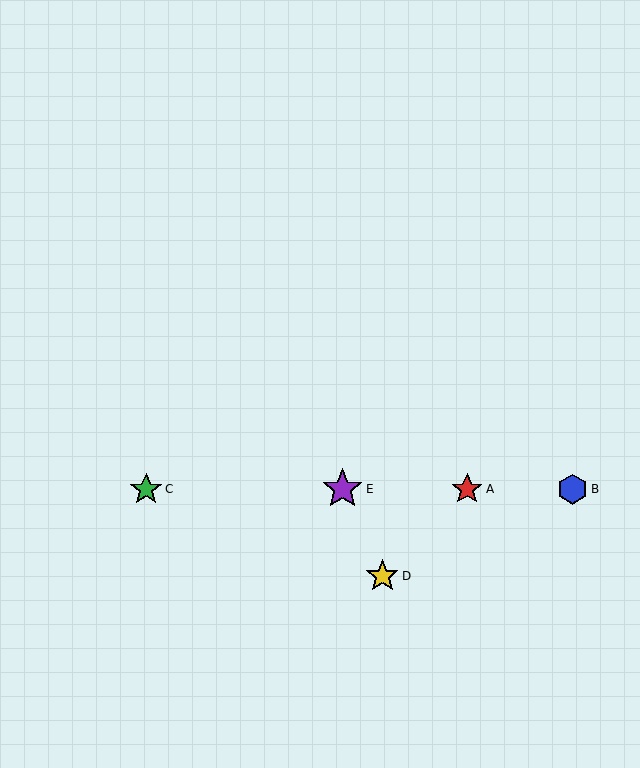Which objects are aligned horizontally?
Objects A, B, C, E are aligned horizontally.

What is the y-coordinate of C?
Object C is at y≈489.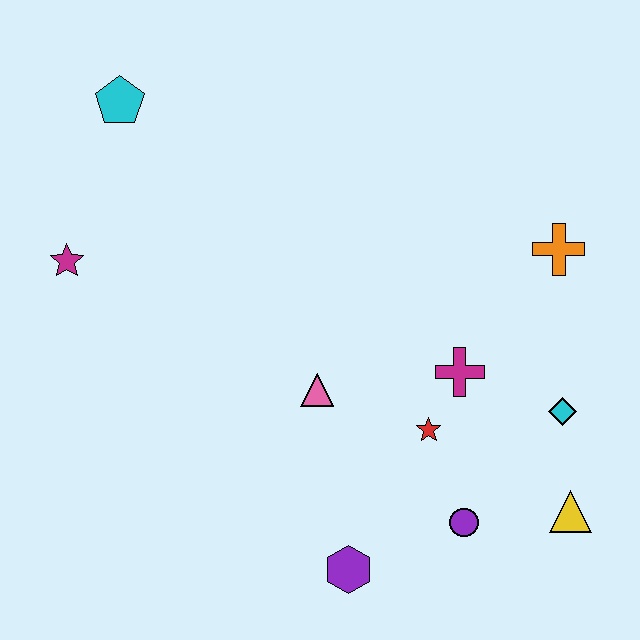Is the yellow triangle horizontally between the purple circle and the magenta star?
No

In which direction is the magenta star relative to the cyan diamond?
The magenta star is to the left of the cyan diamond.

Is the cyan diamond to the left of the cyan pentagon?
No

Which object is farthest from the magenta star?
The yellow triangle is farthest from the magenta star.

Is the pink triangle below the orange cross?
Yes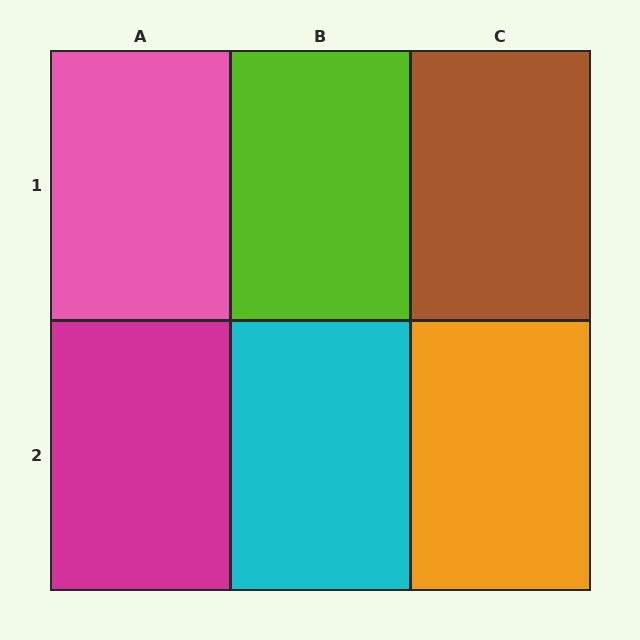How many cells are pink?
1 cell is pink.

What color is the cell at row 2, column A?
Magenta.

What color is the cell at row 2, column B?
Cyan.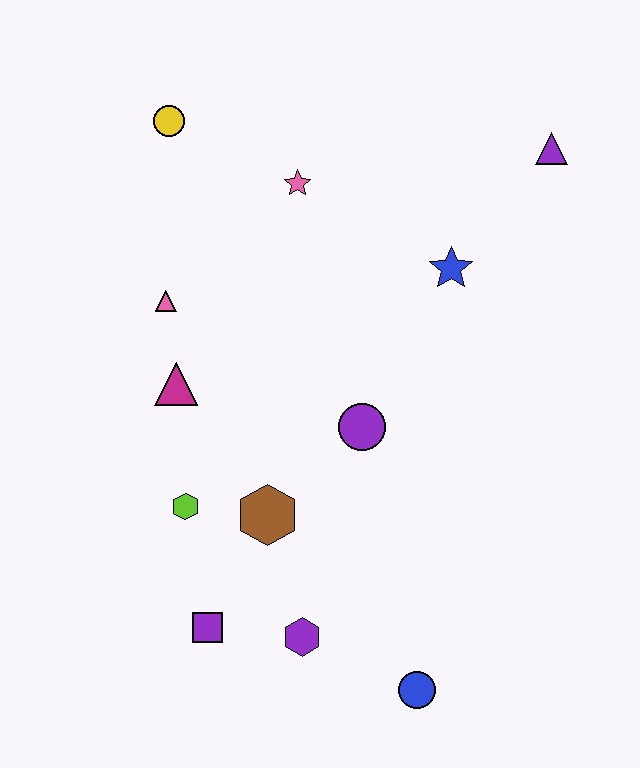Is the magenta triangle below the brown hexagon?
No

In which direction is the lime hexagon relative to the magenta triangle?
The lime hexagon is below the magenta triangle.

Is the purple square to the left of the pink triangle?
No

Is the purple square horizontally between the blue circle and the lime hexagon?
Yes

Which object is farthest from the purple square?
The purple triangle is farthest from the purple square.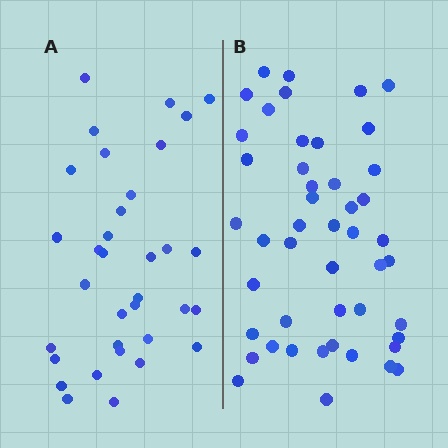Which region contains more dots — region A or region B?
Region B (the right region) has more dots.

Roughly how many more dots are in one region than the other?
Region B has approximately 15 more dots than region A.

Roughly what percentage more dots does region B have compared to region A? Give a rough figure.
About 40% more.